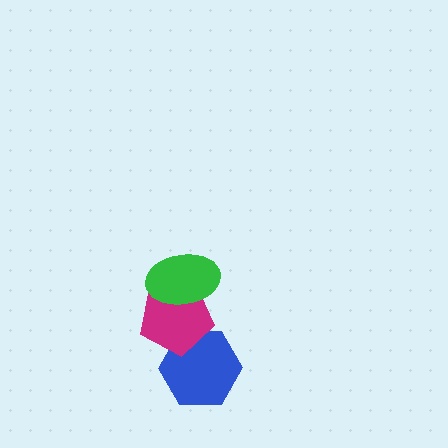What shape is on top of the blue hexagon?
The magenta pentagon is on top of the blue hexagon.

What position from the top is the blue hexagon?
The blue hexagon is 3rd from the top.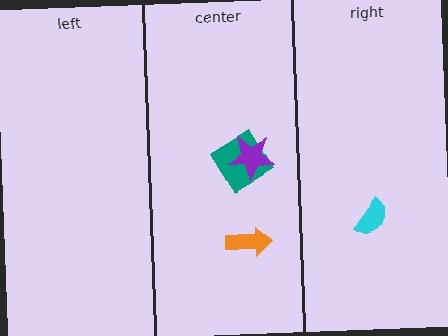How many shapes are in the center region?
3.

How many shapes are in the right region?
1.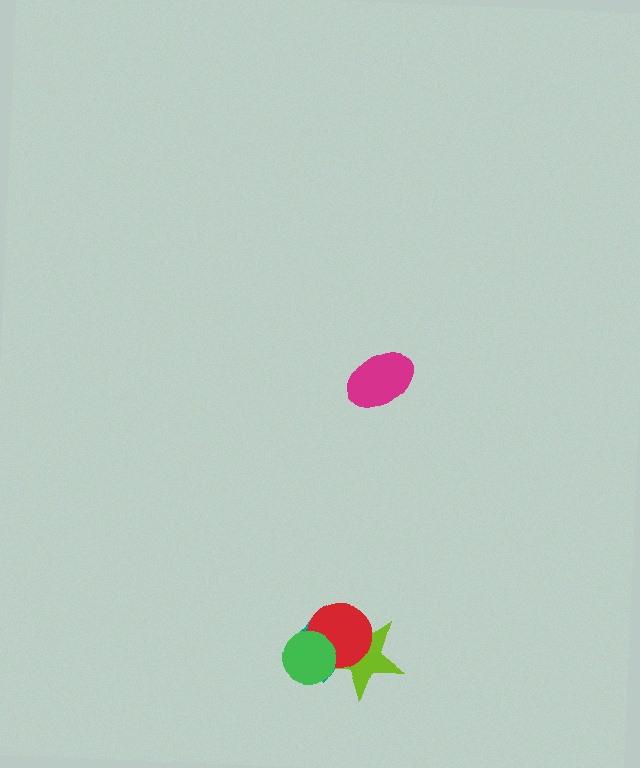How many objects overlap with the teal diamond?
3 objects overlap with the teal diamond.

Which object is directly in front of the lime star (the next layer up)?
The red circle is directly in front of the lime star.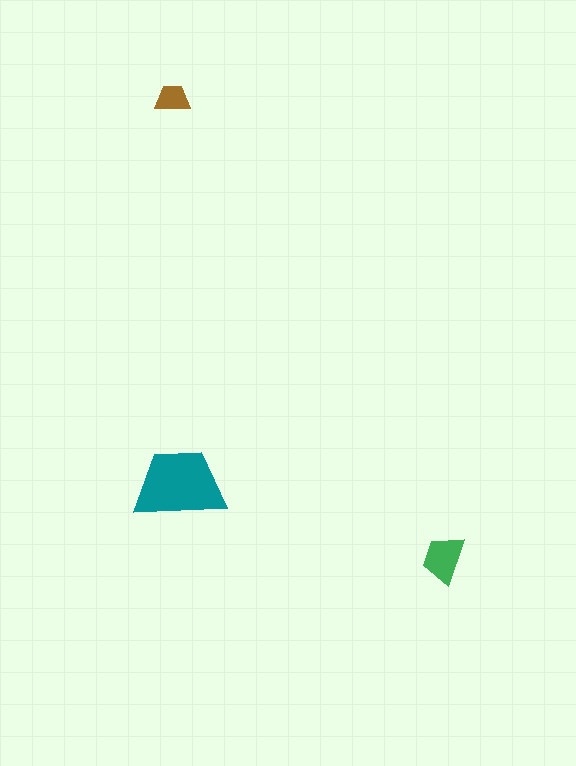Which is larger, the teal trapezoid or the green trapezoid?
The teal one.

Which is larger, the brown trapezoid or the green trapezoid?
The green one.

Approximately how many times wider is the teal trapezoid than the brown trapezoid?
About 2.5 times wider.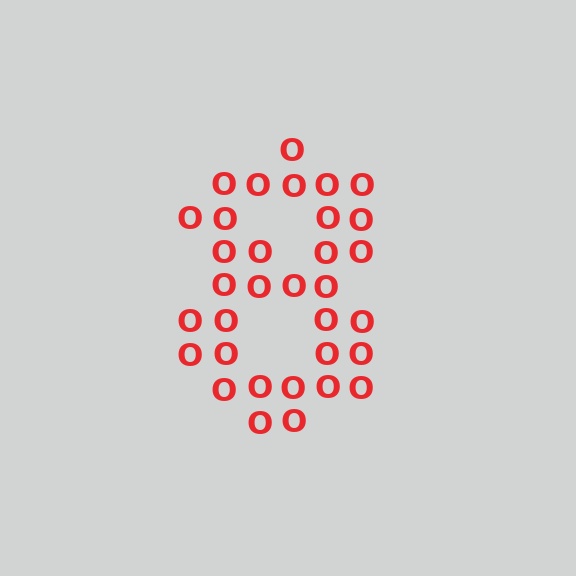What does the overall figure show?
The overall figure shows the digit 8.